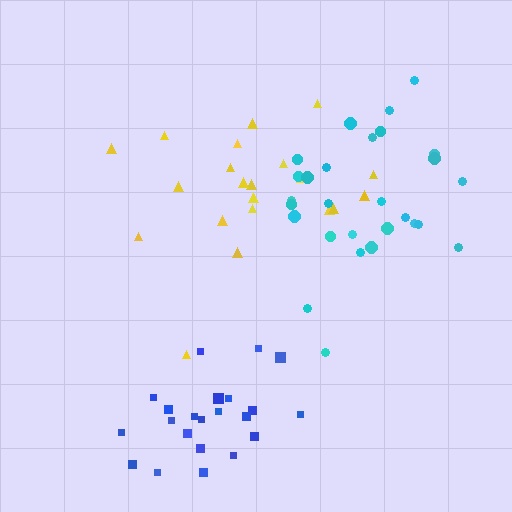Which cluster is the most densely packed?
Cyan.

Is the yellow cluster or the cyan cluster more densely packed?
Cyan.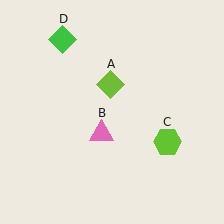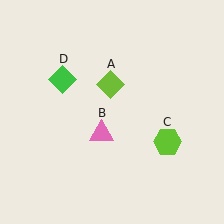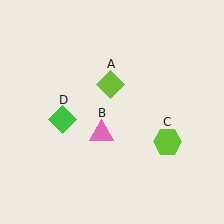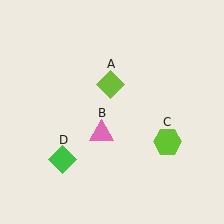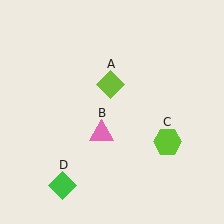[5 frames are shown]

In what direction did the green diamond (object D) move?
The green diamond (object D) moved down.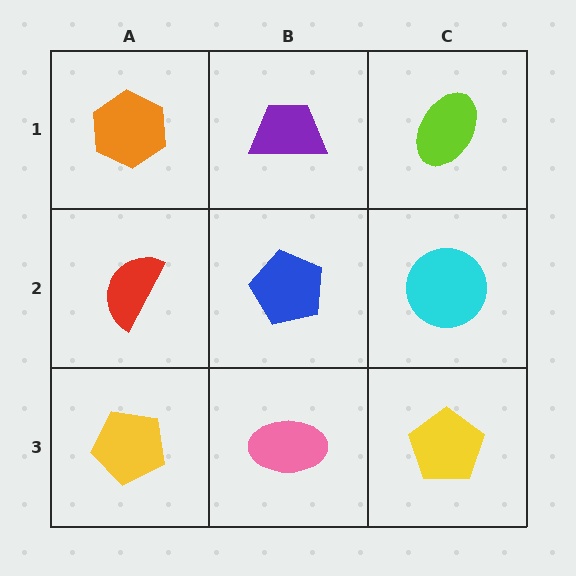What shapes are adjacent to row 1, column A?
A red semicircle (row 2, column A), a purple trapezoid (row 1, column B).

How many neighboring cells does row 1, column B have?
3.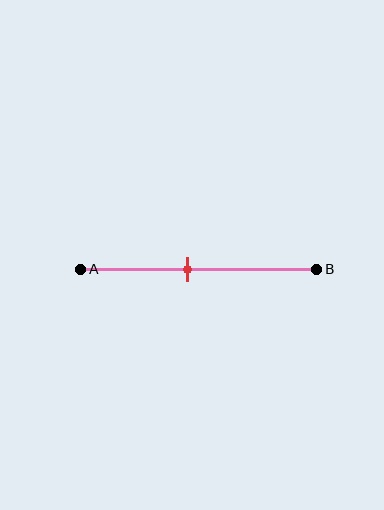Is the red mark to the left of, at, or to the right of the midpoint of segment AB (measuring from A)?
The red mark is to the left of the midpoint of segment AB.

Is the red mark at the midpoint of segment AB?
No, the mark is at about 45% from A, not at the 50% midpoint.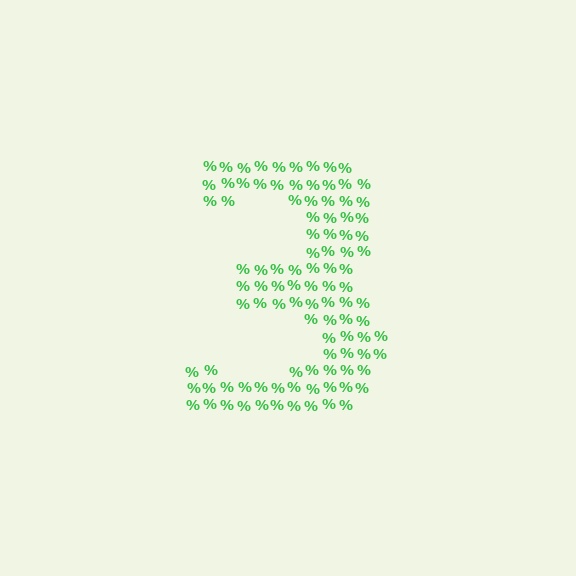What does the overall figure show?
The overall figure shows the digit 3.